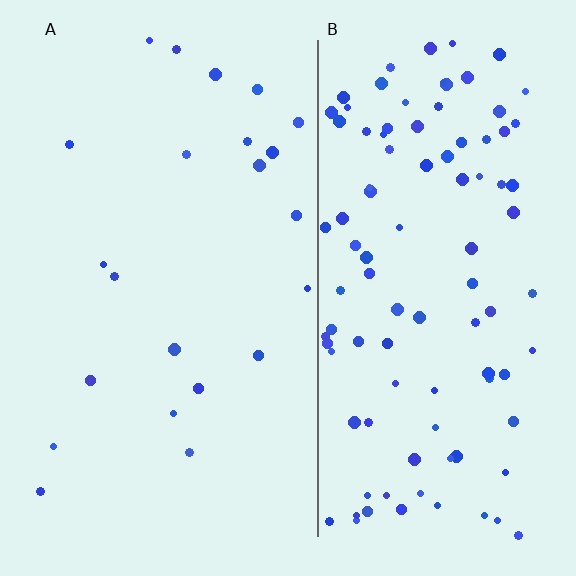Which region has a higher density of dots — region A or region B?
B (the right).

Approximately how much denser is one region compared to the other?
Approximately 4.6× — region B over region A.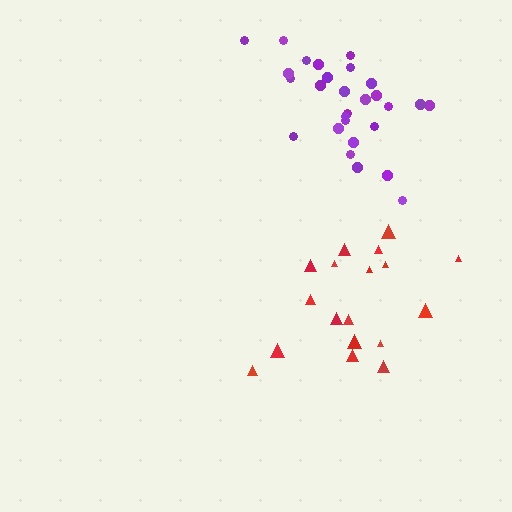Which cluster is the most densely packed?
Purple.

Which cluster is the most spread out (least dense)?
Red.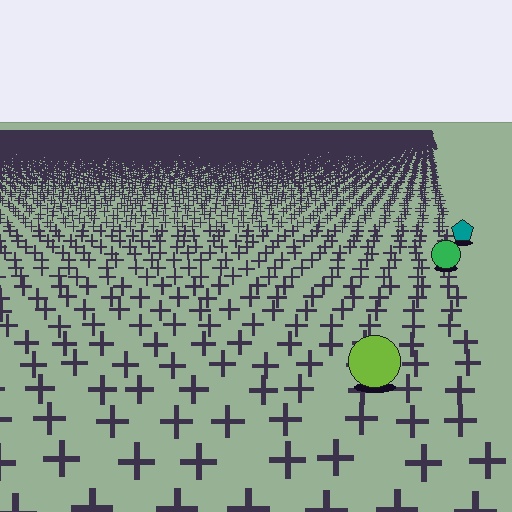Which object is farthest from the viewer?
The teal pentagon is farthest from the viewer. It appears smaller and the ground texture around it is denser.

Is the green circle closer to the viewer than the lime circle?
No. The lime circle is closer — you can tell from the texture gradient: the ground texture is coarser near it.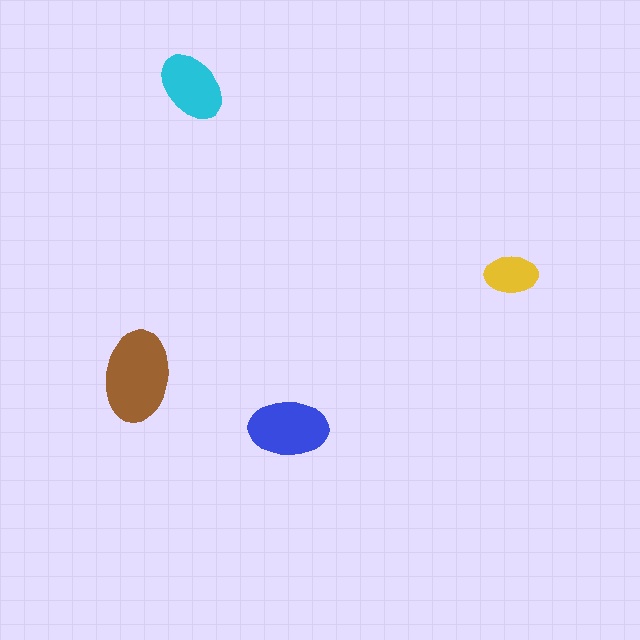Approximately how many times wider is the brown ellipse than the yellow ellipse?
About 1.5 times wider.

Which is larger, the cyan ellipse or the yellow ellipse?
The cyan one.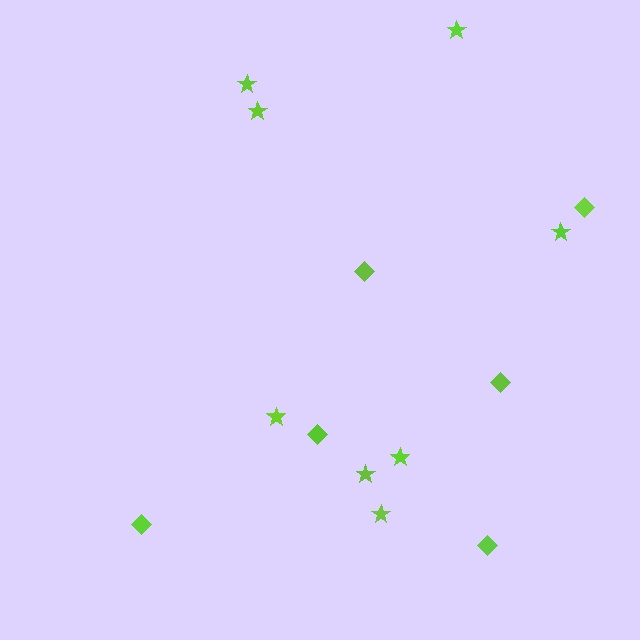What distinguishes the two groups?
There are 2 groups: one group of stars (8) and one group of diamonds (6).